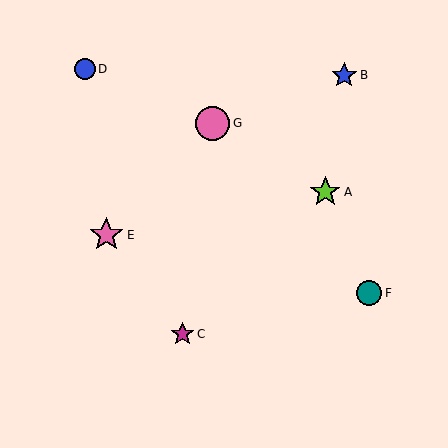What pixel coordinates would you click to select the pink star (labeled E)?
Click at (106, 235) to select the pink star E.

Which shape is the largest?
The pink star (labeled E) is the largest.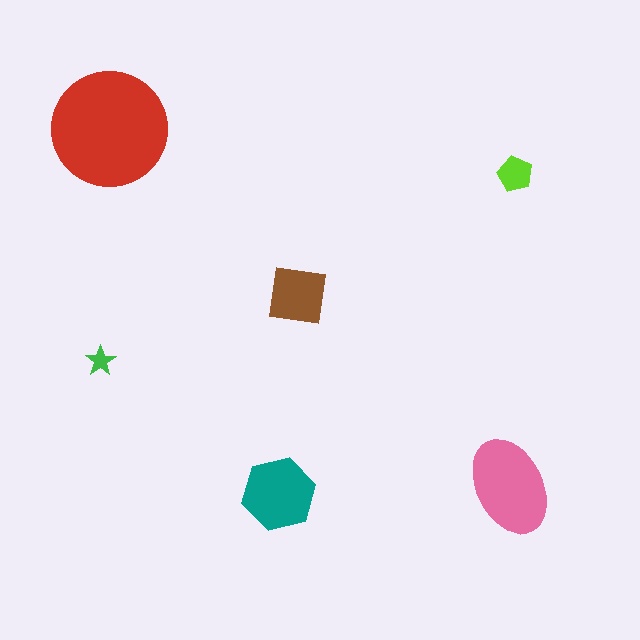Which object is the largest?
The red circle.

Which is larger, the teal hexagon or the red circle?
The red circle.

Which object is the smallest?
The green star.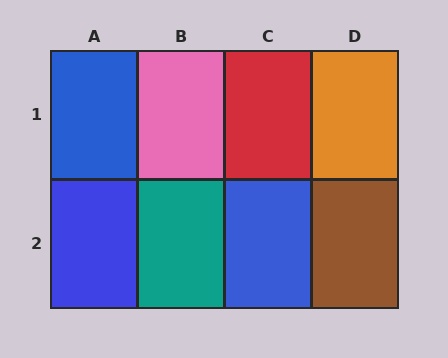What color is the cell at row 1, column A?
Blue.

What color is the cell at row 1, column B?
Pink.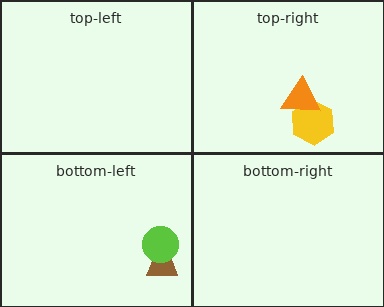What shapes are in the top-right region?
The yellow hexagon, the orange triangle.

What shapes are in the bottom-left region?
The brown trapezoid, the lime circle.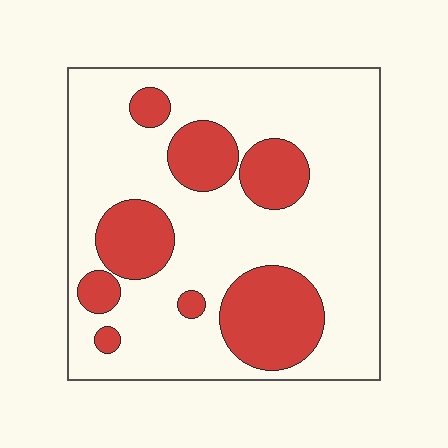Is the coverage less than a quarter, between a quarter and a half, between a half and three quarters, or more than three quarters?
Between a quarter and a half.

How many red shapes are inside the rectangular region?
8.